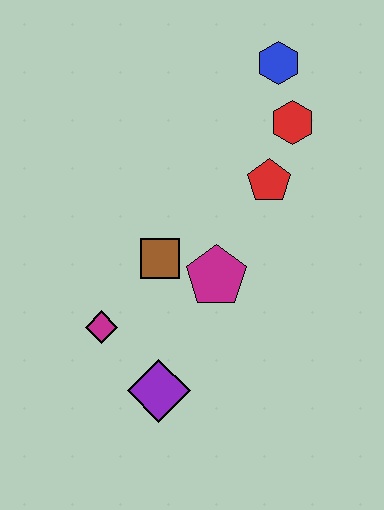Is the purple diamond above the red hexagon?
No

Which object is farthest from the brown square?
The blue hexagon is farthest from the brown square.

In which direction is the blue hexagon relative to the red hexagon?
The blue hexagon is above the red hexagon.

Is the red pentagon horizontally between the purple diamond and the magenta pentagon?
No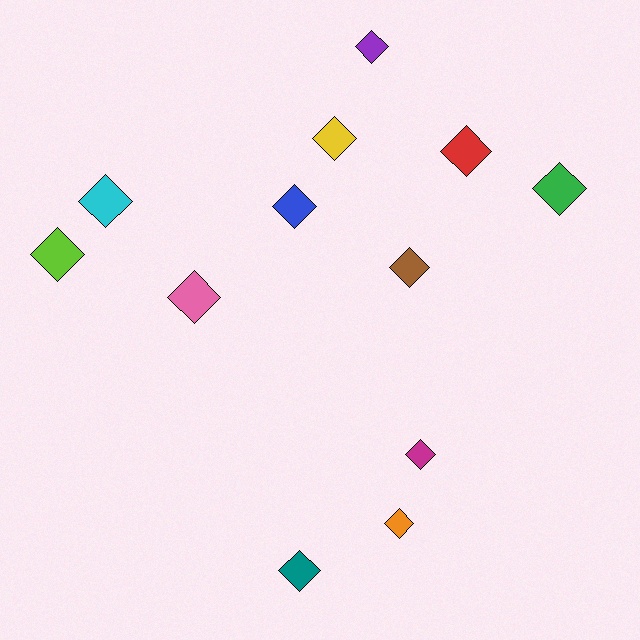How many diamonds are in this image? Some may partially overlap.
There are 12 diamonds.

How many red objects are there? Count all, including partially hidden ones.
There is 1 red object.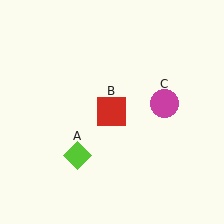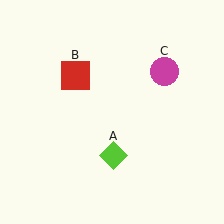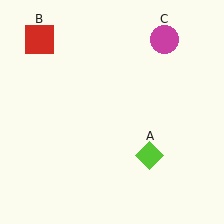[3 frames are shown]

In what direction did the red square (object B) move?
The red square (object B) moved up and to the left.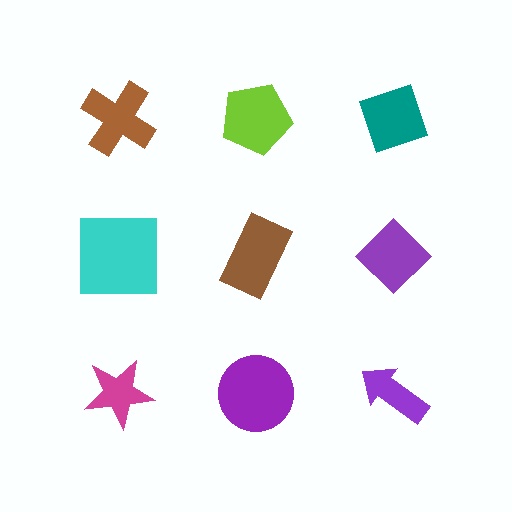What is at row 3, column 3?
A purple arrow.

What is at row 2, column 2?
A brown rectangle.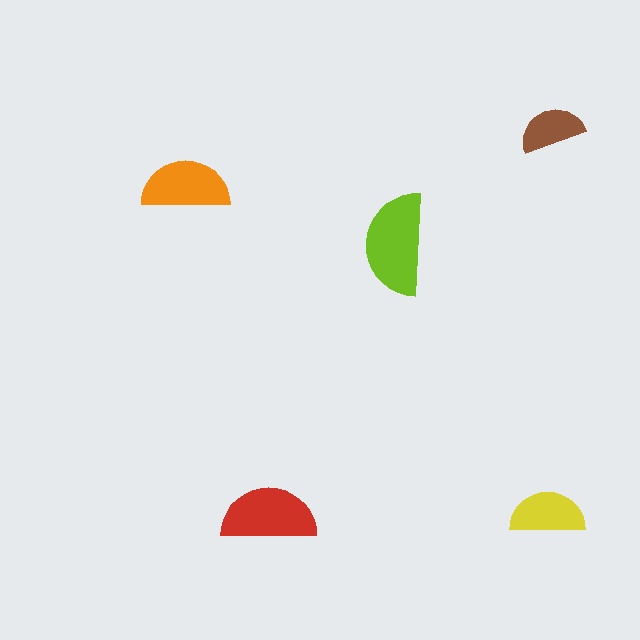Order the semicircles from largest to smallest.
the lime one, the red one, the orange one, the yellow one, the brown one.